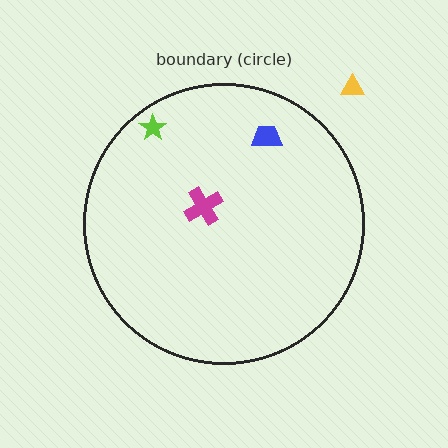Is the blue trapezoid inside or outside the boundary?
Inside.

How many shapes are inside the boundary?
3 inside, 1 outside.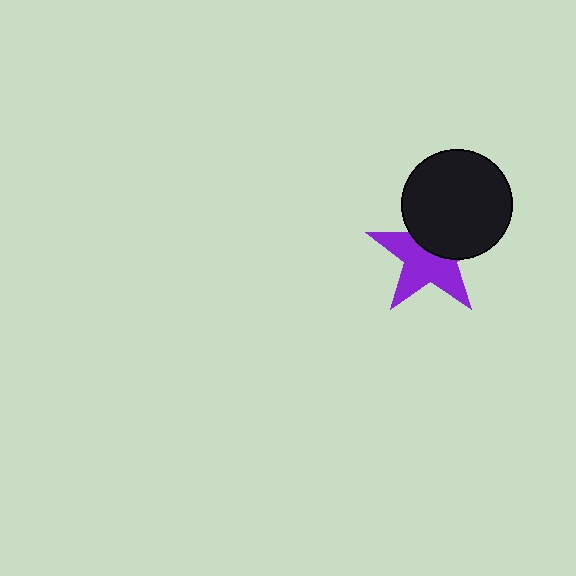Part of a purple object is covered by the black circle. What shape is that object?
It is a star.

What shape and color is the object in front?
The object in front is a black circle.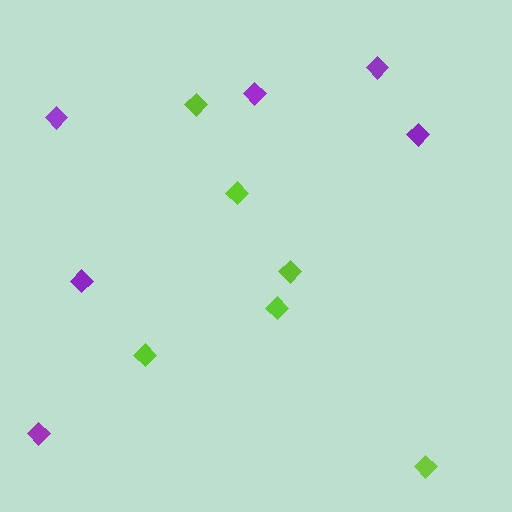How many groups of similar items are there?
There are 2 groups: one group of lime diamonds (6) and one group of purple diamonds (6).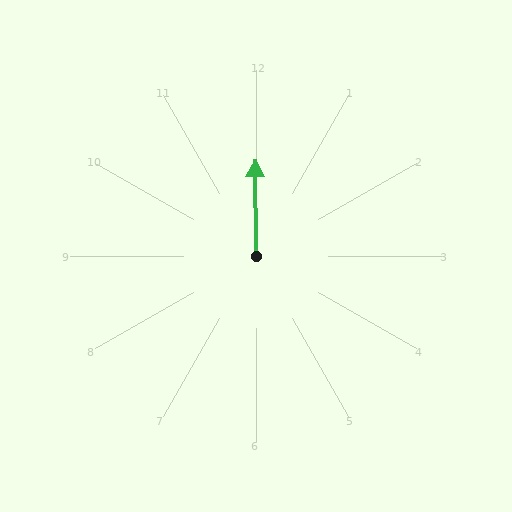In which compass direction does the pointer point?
North.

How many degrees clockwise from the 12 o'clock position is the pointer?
Approximately 359 degrees.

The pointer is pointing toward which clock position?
Roughly 12 o'clock.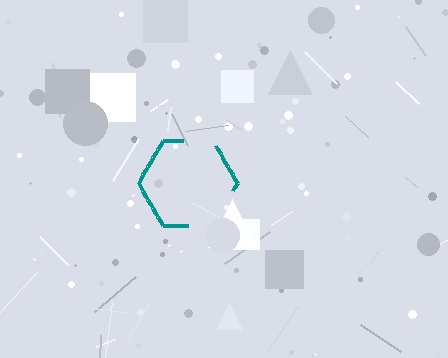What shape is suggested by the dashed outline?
The dashed outline suggests a hexagon.